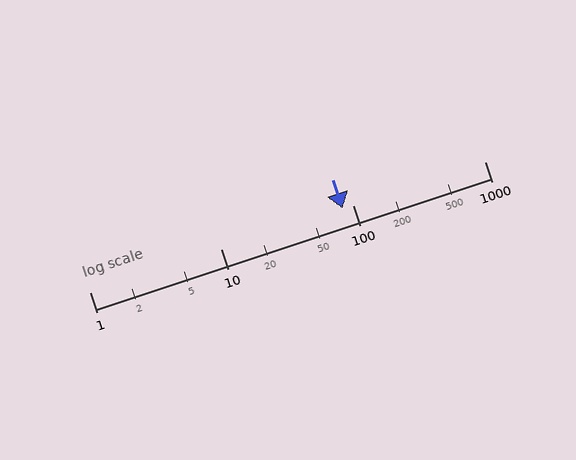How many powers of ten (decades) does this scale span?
The scale spans 3 decades, from 1 to 1000.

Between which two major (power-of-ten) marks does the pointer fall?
The pointer is between 10 and 100.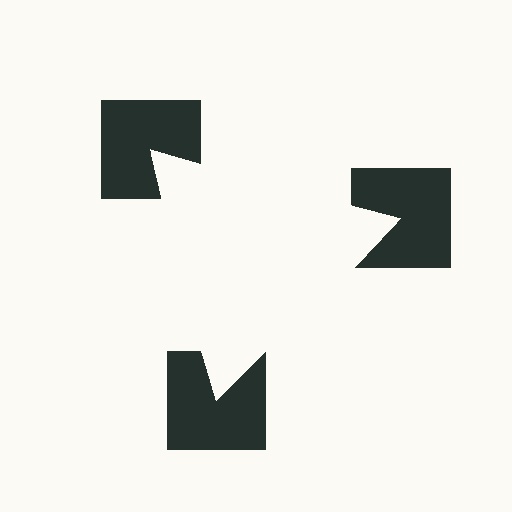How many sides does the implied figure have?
3 sides.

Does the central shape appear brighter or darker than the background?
It typically appears slightly brighter than the background, even though no actual brightness change is drawn.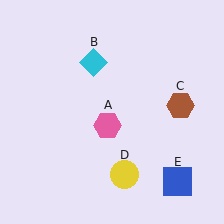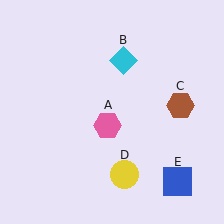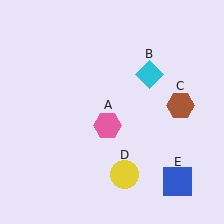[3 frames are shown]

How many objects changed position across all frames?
1 object changed position: cyan diamond (object B).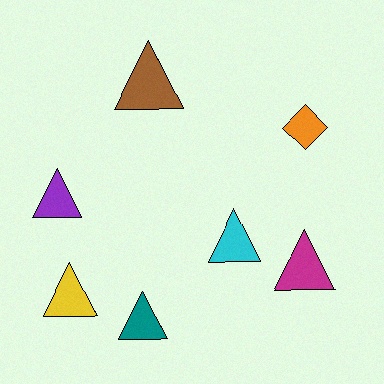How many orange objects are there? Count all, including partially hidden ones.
There is 1 orange object.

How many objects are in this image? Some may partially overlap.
There are 7 objects.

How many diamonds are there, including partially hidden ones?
There is 1 diamond.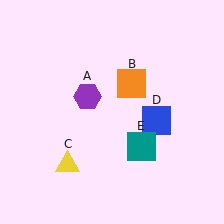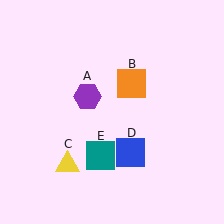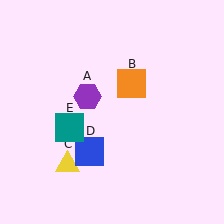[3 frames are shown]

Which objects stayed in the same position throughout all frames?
Purple hexagon (object A) and orange square (object B) and yellow triangle (object C) remained stationary.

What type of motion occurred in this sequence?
The blue square (object D), teal square (object E) rotated clockwise around the center of the scene.